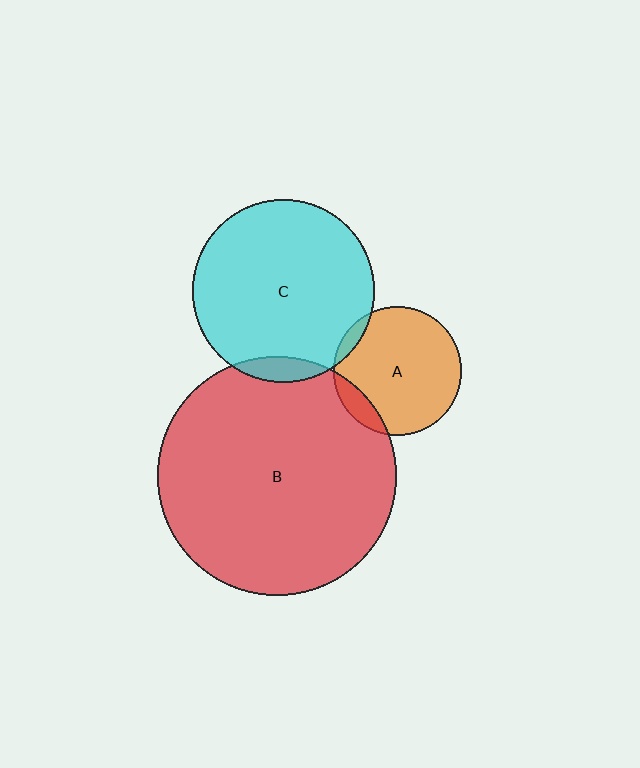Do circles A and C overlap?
Yes.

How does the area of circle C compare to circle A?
Approximately 2.0 times.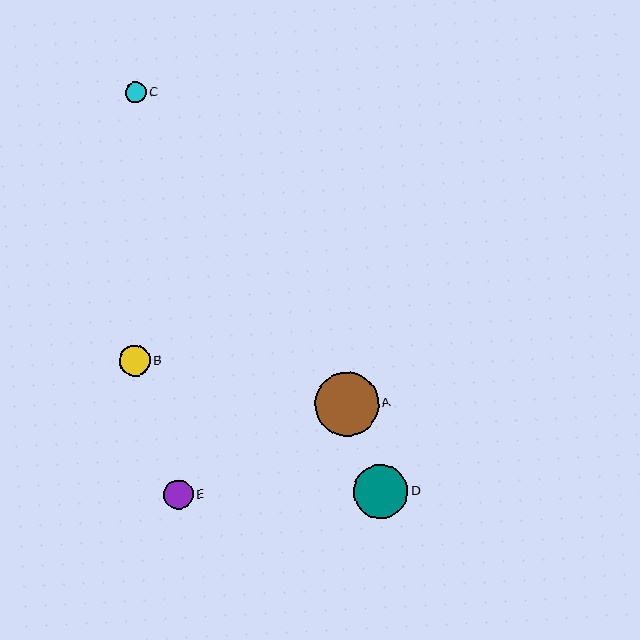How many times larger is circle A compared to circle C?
Circle A is approximately 3.0 times the size of circle C.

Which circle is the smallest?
Circle C is the smallest with a size of approximately 21 pixels.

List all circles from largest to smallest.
From largest to smallest: A, D, B, E, C.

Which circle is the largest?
Circle A is the largest with a size of approximately 63 pixels.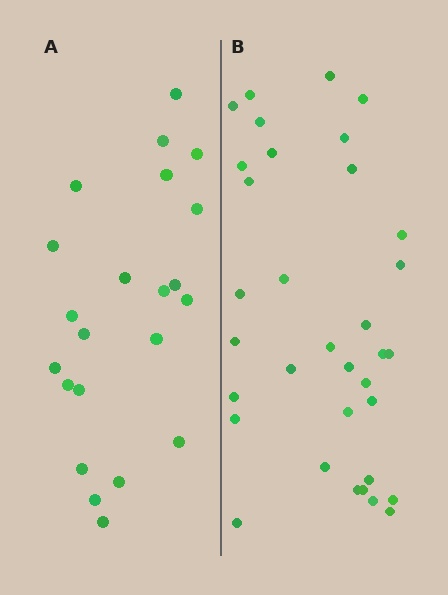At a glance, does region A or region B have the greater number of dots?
Region B (the right region) has more dots.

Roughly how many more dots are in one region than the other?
Region B has roughly 12 or so more dots than region A.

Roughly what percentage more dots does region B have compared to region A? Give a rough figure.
About 55% more.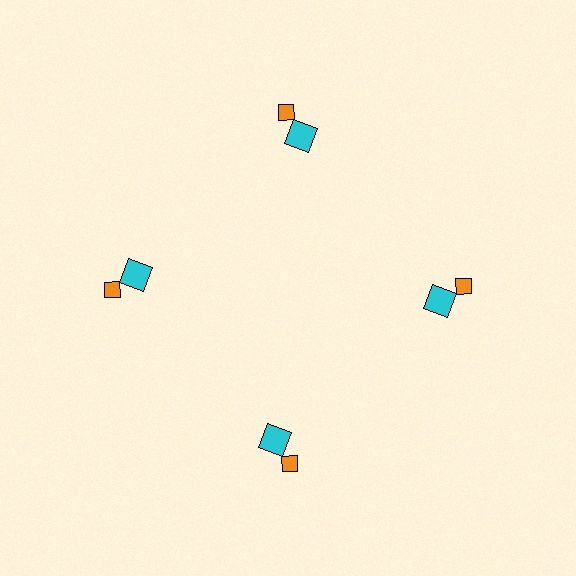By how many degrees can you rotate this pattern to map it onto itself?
The pattern maps onto itself every 90 degrees of rotation.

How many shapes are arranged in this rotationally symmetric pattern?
There are 8 shapes, arranged in 4 groups of 2.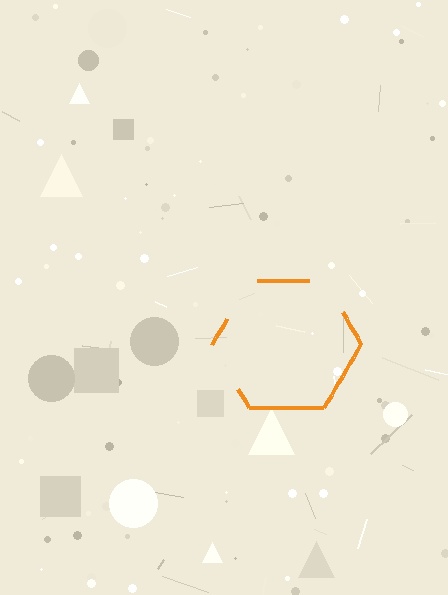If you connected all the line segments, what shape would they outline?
They would outline a hexagon.